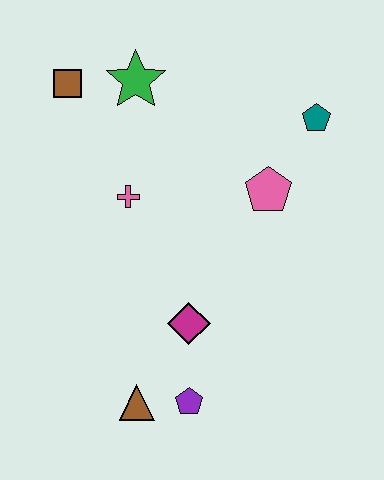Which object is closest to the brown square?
The green star is closest to the brown square.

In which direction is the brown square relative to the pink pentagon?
The brown square is to the left of the pink pentagon.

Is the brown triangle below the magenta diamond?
Yes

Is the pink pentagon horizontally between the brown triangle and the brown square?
No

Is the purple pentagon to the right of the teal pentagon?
No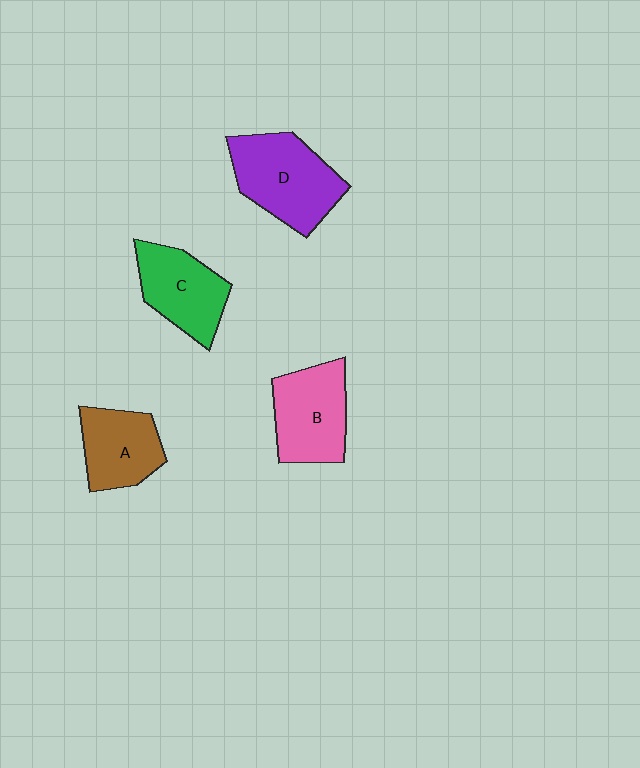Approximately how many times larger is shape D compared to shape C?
Approximately 1.3 times.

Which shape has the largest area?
Shape D (purple).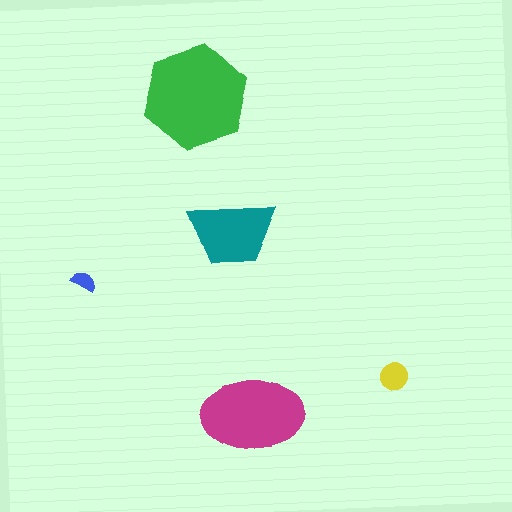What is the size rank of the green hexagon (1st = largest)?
1st.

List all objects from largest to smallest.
The green hexagon, the magenta ellipse, the teal trapezoid, the yellow circle, the blue semicircle.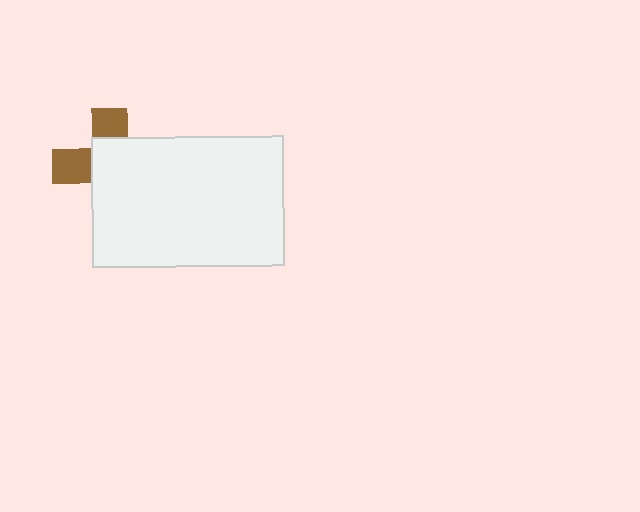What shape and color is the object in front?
The object in front is a white rectangle.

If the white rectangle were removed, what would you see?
You would see the complete brown cross.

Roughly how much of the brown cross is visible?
A small part of it is visible (roughly 35%).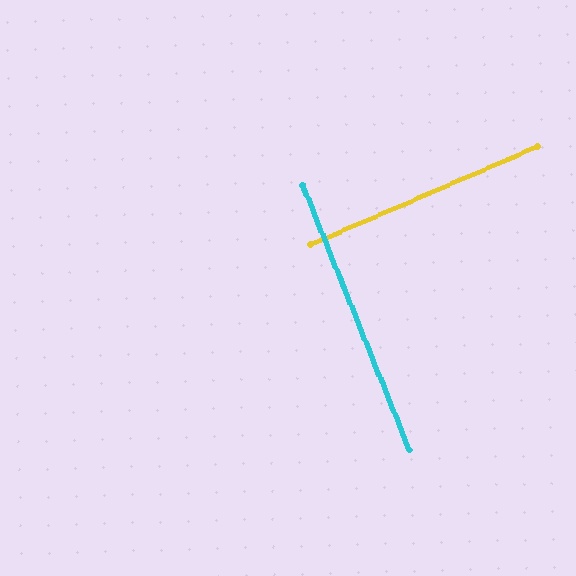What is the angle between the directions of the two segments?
Approximately 88 degrees.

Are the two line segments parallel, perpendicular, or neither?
Perpendicular — they meet at approximately 88°.